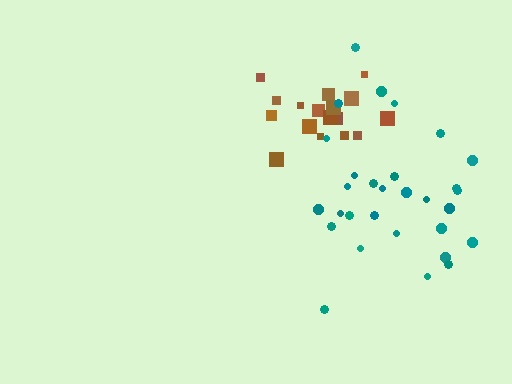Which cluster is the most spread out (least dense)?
Teal.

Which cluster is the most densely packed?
Brown.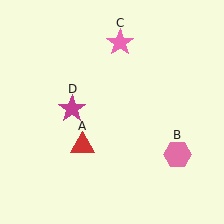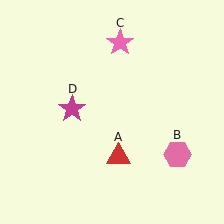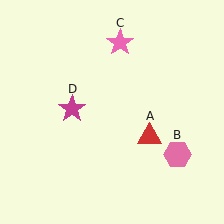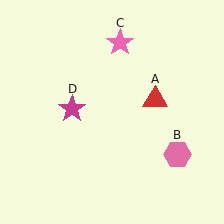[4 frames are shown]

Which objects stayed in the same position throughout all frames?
Pink hexagon (object B) and pink star (object C) and magenta star (object D) remained stationary.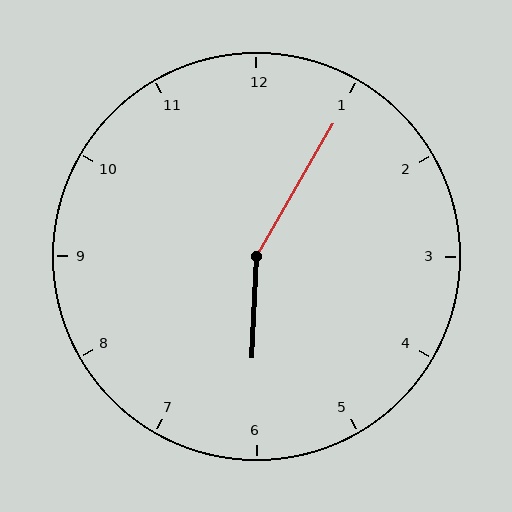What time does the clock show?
6:05.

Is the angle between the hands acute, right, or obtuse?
It is obtuse.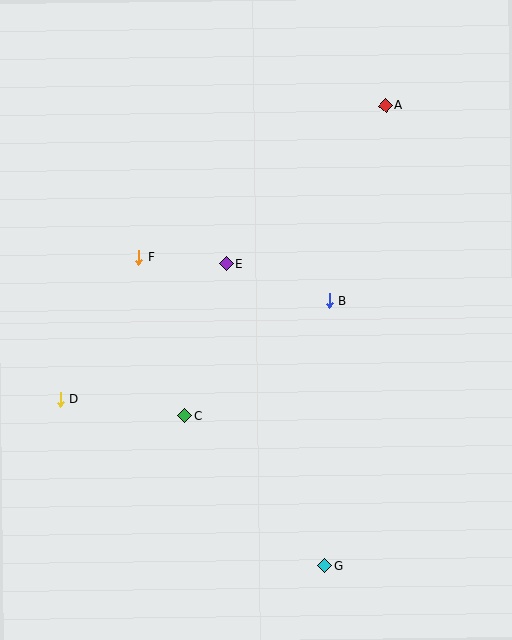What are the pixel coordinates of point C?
Point C is at (185, 415).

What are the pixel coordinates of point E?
Point E is at (226, 264).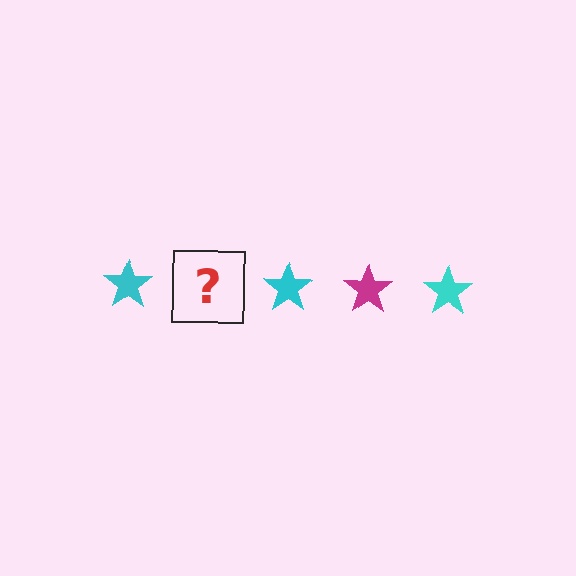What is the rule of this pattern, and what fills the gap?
The rule is that the pattern cycles through cyan, magenta stars. The gap should be filled with a magenta star.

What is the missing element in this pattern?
The missing element is a magenta star.